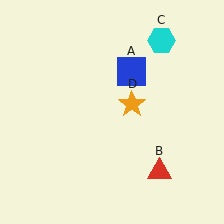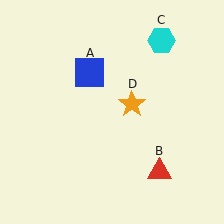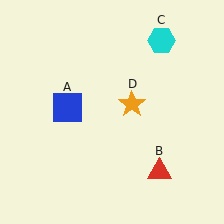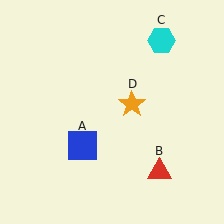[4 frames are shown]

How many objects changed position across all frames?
1 object changed position: blue square (object A).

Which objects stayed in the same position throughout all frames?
Red triangle (object B) and cyan hexagon (object C) and orange star (object D) remained stationary.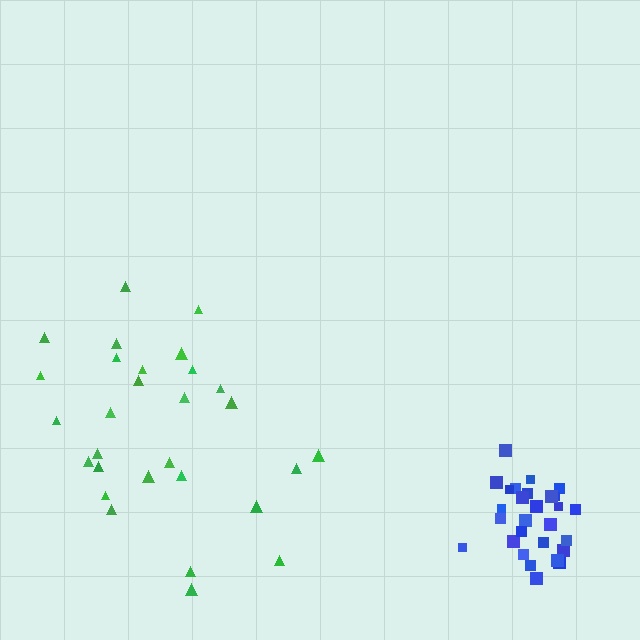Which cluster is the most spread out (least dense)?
Green.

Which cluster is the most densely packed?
Blue.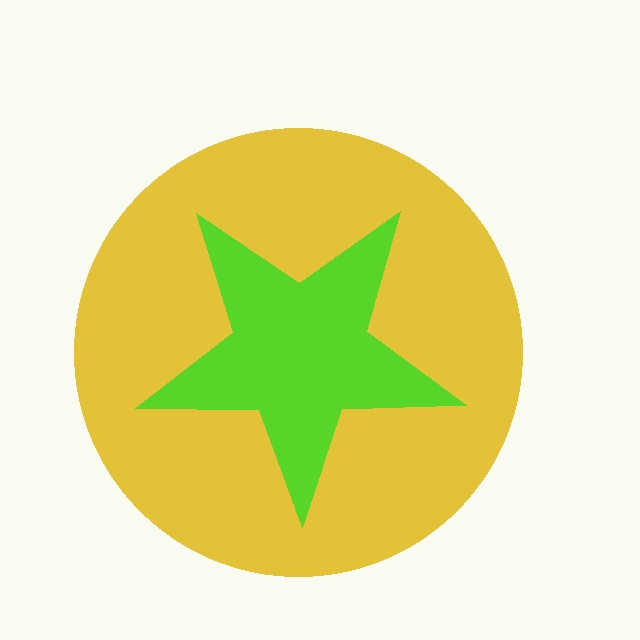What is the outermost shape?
The yellow circle.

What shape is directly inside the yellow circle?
The lime star.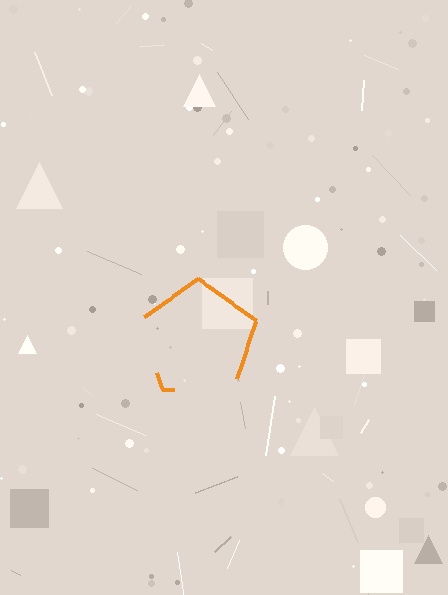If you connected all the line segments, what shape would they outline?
They would outline a pentagon.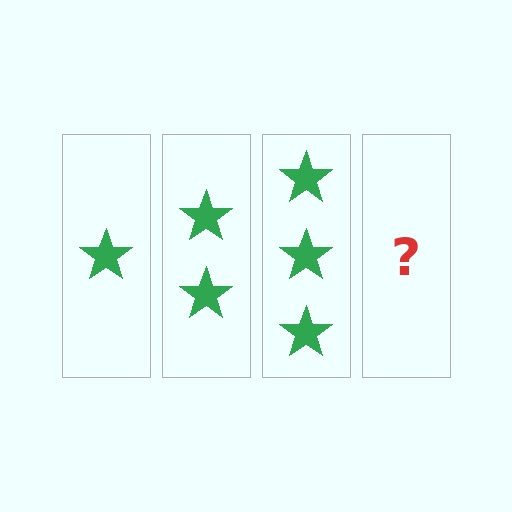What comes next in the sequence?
The next element should be 4 stars.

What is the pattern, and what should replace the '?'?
The pattern is that each step adds one more star. The '?' should be 4 stars.